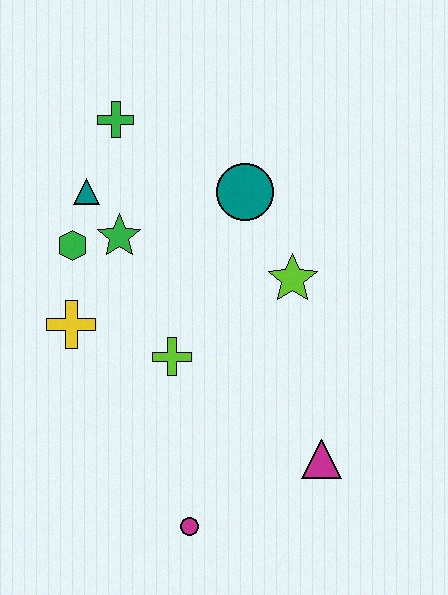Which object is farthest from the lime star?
The magenta circle is farthest from the lime star.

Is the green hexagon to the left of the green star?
Yes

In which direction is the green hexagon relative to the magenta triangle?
The green hexagon is to the left of the magenta triangle.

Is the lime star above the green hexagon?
No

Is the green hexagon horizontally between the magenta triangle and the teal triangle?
No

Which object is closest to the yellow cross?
The green hexagon is closest to the yellow cross.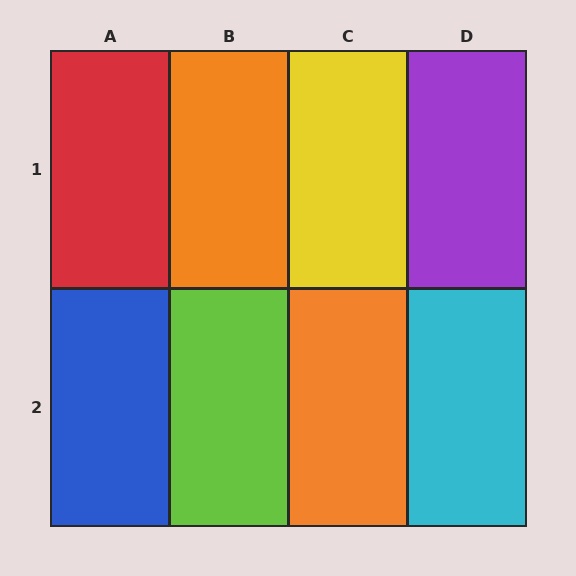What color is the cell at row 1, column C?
Yellow.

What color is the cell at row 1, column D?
Purple.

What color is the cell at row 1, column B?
Orange.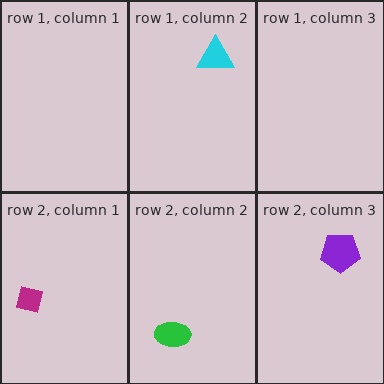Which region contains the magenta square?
The row 2, column 1 region.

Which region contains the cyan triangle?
The row 1, column 2 region.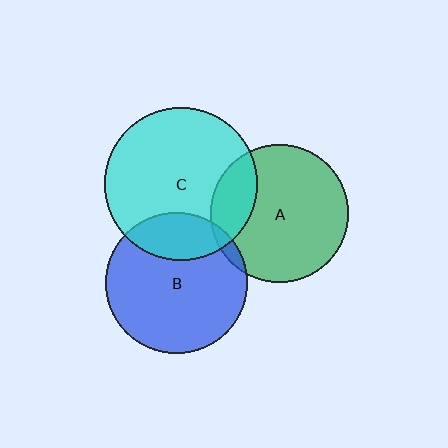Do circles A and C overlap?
Yes.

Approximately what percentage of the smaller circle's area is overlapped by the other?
Approximately 20%.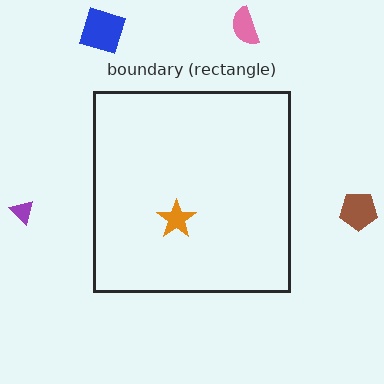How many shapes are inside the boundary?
1 inside, 4 outside.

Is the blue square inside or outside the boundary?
Outside.